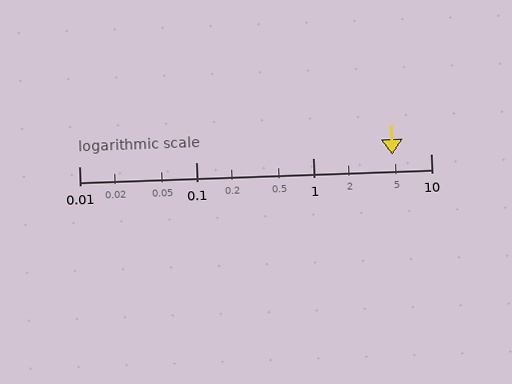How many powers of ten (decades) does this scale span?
The scale spans 3 decades, from 0.01 to 10.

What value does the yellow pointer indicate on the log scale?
The pointer indicates approximately 4.7.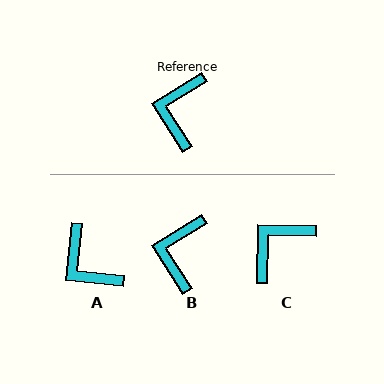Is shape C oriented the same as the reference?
No, it is off by about 33 degrees.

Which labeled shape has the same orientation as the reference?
B.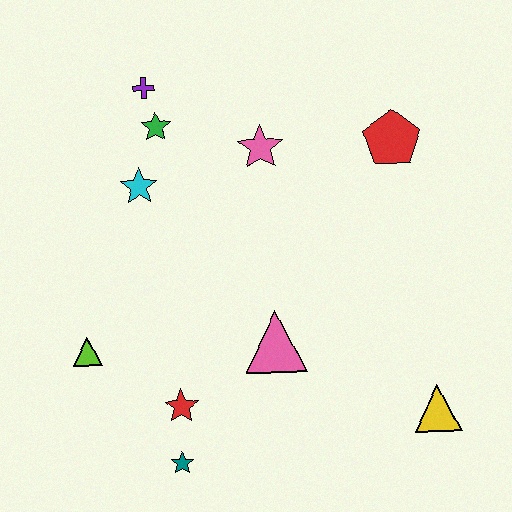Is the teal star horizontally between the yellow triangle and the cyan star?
Yes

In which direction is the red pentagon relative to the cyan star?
The red pentagon is to the right of the cyan star.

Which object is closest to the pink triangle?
The red star is closest to the pink triangle.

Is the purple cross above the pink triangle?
Yes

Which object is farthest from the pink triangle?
The purple cross is farthest from the pink triangle.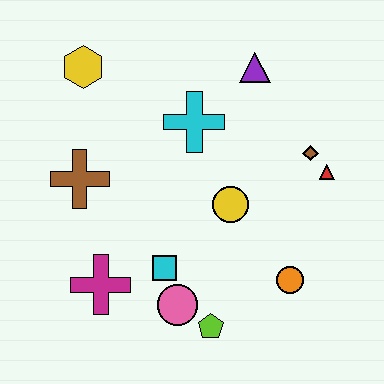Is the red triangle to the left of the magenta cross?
No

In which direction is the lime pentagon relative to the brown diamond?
The lime pentagon is below the brown diamond.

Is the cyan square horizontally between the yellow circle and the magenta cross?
Yes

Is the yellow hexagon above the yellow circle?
Yes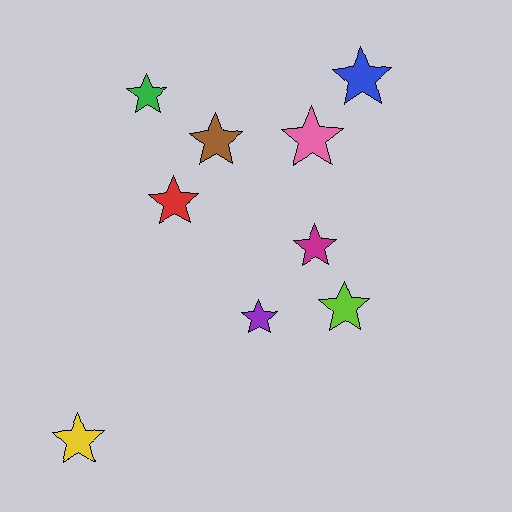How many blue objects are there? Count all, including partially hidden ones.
There is 1 blue object.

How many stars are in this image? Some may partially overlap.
There are 9 stars.